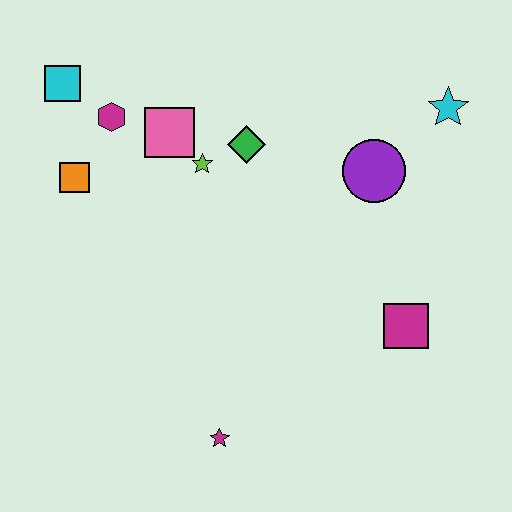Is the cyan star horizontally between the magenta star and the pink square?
No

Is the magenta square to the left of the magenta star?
No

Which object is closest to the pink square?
The lime star is closest to the pink square.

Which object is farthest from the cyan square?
The magenta square is farthest from the cyan square.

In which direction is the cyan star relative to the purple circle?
The cyan star is to the right of the purple circle.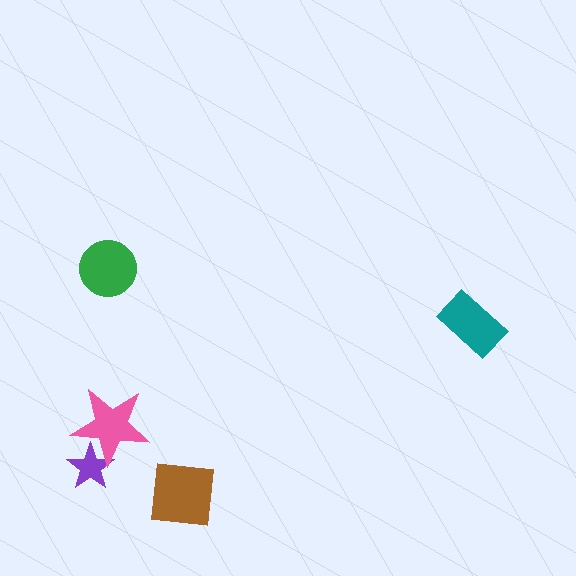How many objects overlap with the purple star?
1 object overlaps with the purple star.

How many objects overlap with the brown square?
0 objects overlap with the brown square.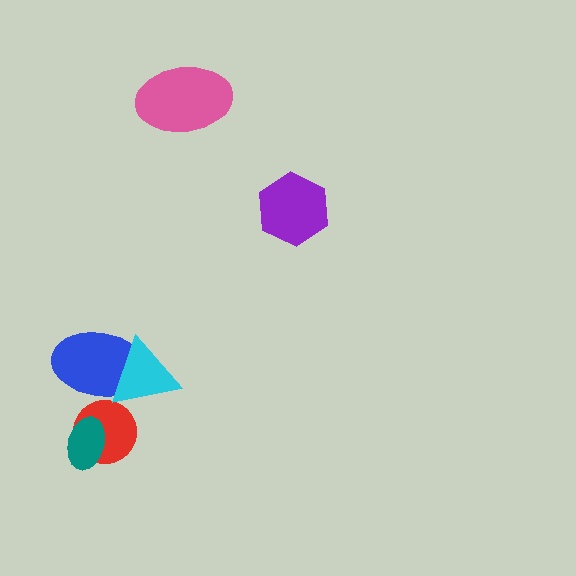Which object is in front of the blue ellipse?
The cyan triangle is in front of the blue ellipse.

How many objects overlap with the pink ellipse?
0 objects overlap with the pink ellipse.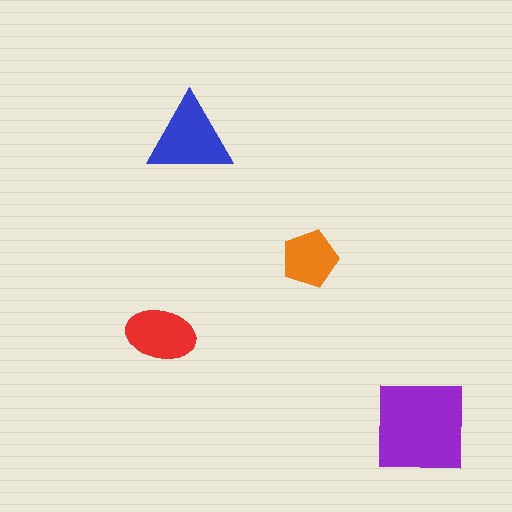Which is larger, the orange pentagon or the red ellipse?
The red ellipse.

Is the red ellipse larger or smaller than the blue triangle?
Smaller.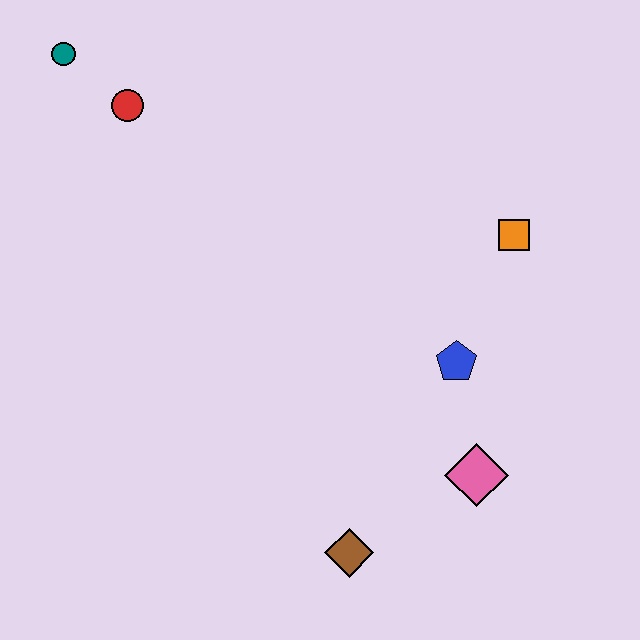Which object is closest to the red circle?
The teal circle is closest to the red circle.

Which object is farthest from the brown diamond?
The teal circle is farthest from the brown diamond.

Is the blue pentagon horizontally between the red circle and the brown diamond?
No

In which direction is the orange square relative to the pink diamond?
The orange square is above the pink diamond.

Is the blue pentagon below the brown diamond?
No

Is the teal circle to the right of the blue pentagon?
No